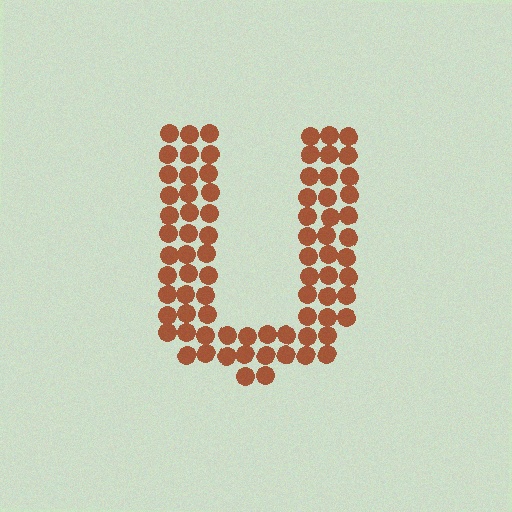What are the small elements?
The small elements are circles.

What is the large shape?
The large shape is the letter U.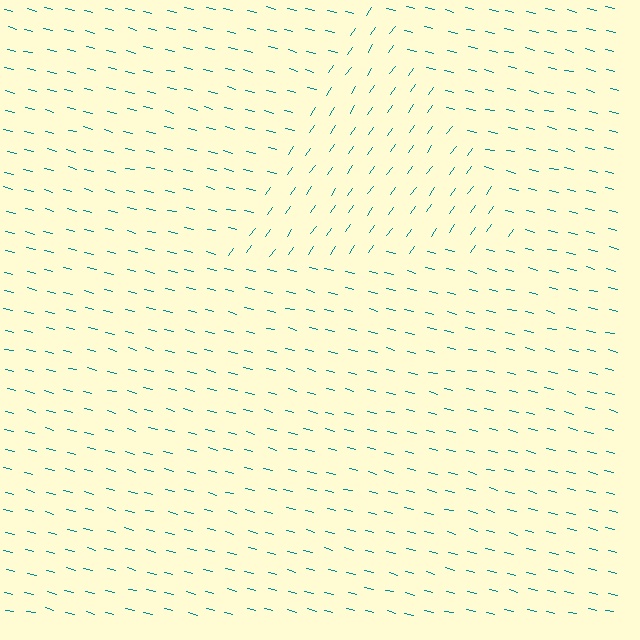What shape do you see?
I see a triangle.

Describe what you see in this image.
The image is filled with small teal line segments. A triangle region in the image has lines oriented differently from the surrounding lines, creating a visible texture boundary.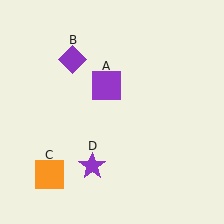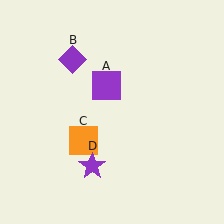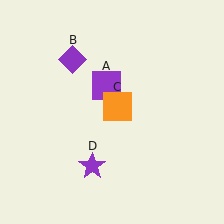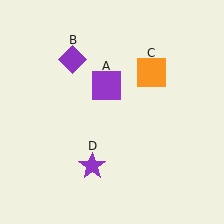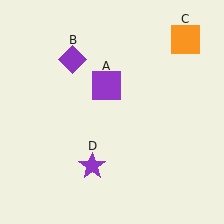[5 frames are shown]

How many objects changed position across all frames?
1 object changed position: orange square (object C).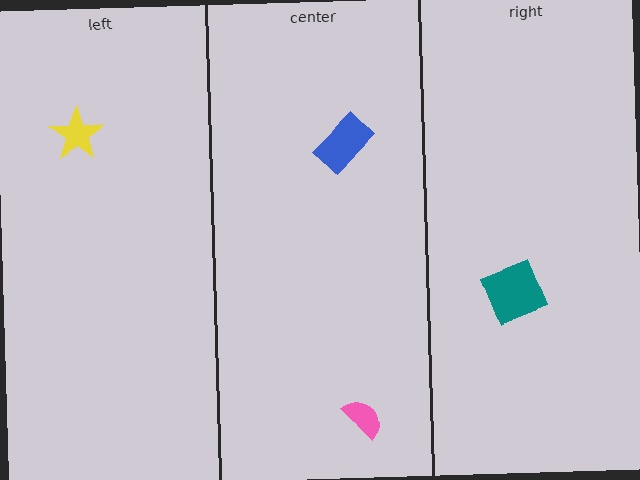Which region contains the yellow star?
The left region.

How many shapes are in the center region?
2.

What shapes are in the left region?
The yellow star.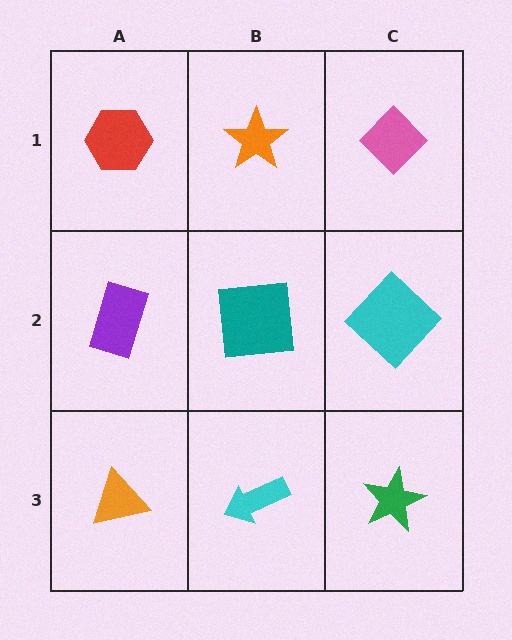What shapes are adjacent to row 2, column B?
An orange star (row 1, column B), a cyan arrow (row 3, column B), a purple rectangle (row 2, column A), a cyan diamond (row 2, column C).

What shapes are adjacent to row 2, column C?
A pink diamond (row 1, column C), a green star (row 3, column C), a teal square (row 2, column B).